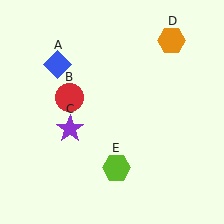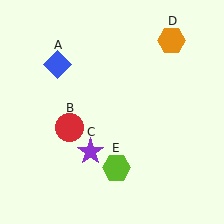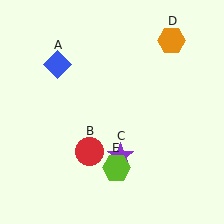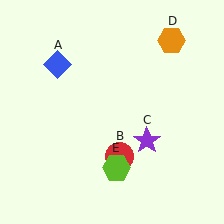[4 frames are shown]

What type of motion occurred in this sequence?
The red circle (object B), purple star (object C) rotated counterclockwise around the center of the scene.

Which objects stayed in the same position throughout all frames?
Blue diamond (object A) and orange hexagon (object D) and lime hexagon (object E) remained stationary.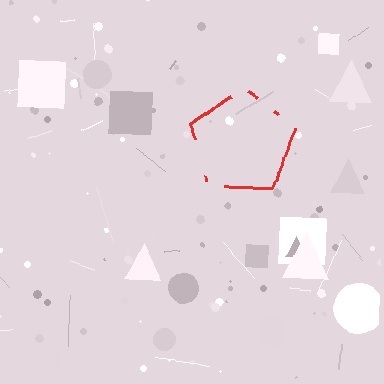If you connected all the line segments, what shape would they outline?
They would outline a pentagon.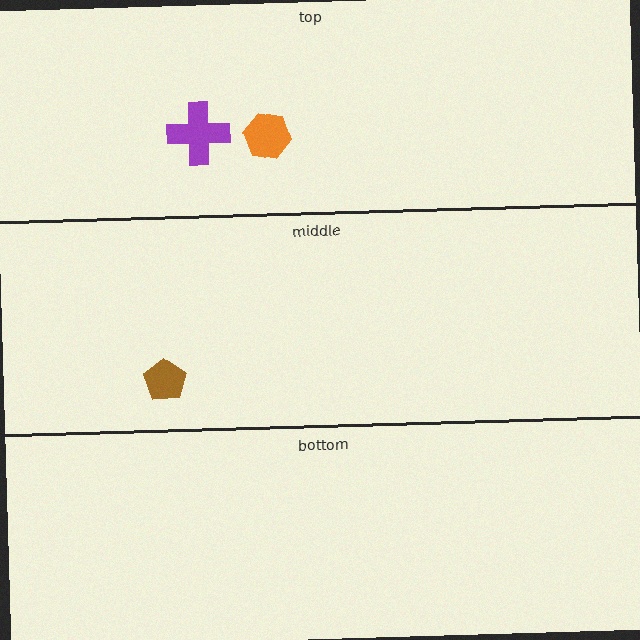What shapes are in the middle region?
The brown pentagon.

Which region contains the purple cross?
The top region.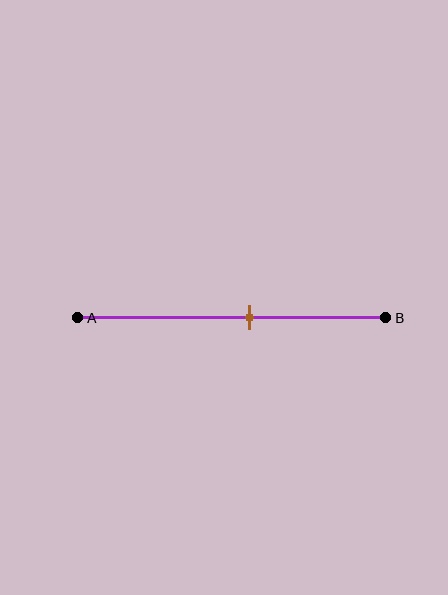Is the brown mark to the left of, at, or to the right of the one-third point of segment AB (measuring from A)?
The brown mark is to the right of the one-third point of segment AB.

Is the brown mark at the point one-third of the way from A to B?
No, the mark is at about 55% from A, not at the 33% one-third point.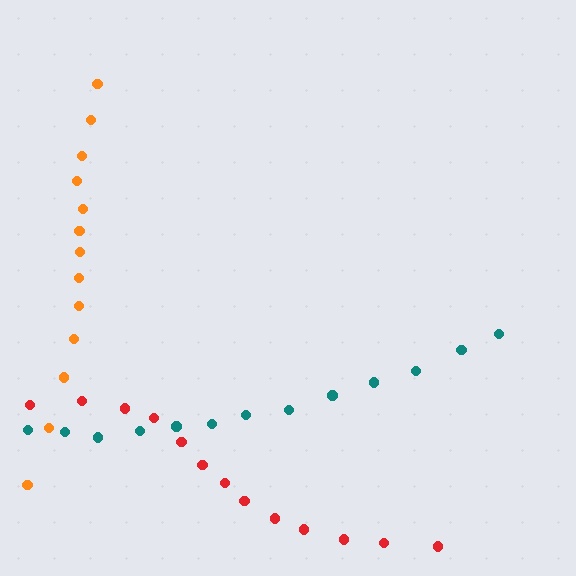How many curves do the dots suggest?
There are 3 distinct paths.